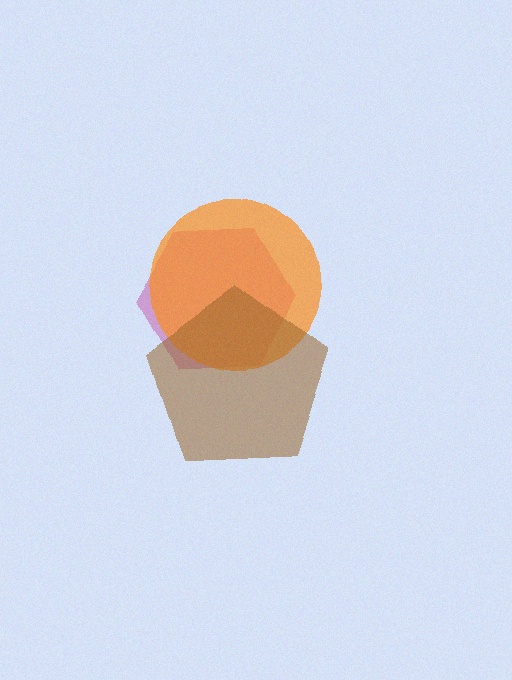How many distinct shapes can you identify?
There are 3 distinct shapes: a magenta hexagon, an orange circle, a brown pentagon.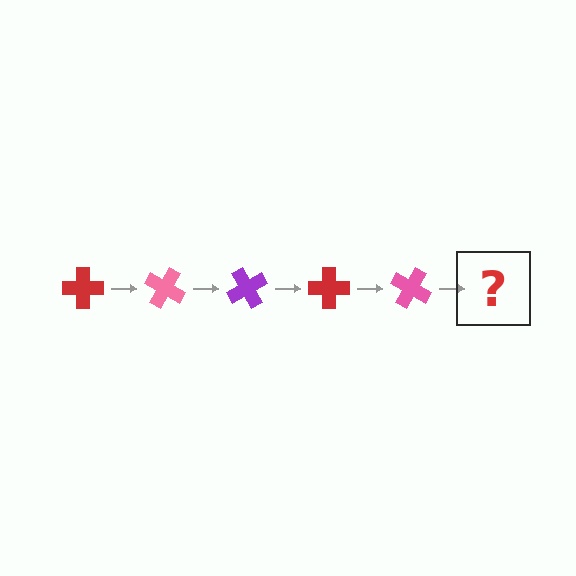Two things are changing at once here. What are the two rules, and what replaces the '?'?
The two rules are that it rotates 30 degrees each step and the color cycles through red, pink, and purple. The '?' should be a purple cross, rotated 150 degrees from the start.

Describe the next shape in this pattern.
It should be a purple cross, rotated 150 degrees from the start.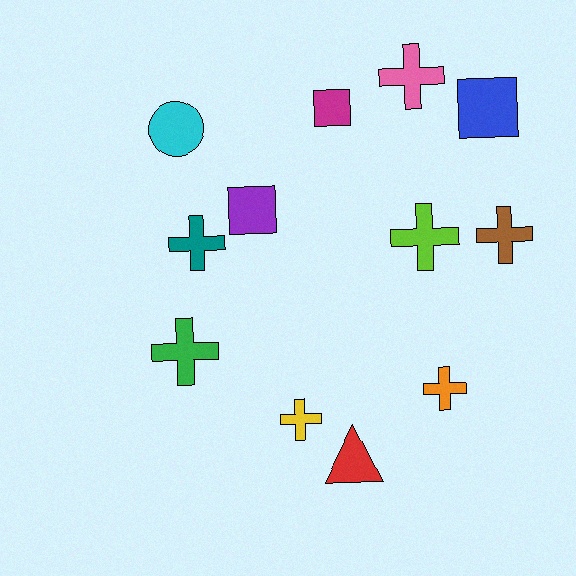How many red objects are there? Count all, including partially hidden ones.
There is 1 red object.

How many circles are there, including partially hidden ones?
There is 1 circle.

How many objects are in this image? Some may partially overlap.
There are 12 objects.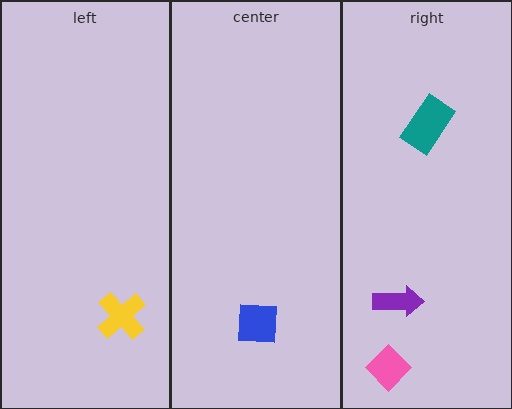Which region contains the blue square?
The center region.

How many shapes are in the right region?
3.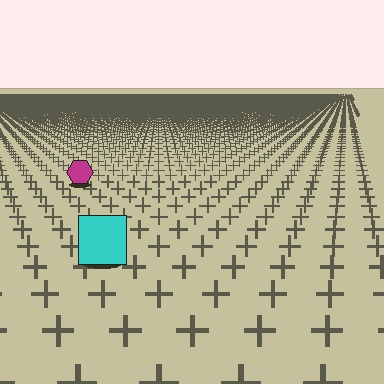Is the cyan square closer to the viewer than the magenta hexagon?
Yes. The cyan square is closer — you can tell from the texture gradient: the ground texture is coarser near it.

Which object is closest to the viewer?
The cyan square is closest. The texture marks near it are larger and more spread out.